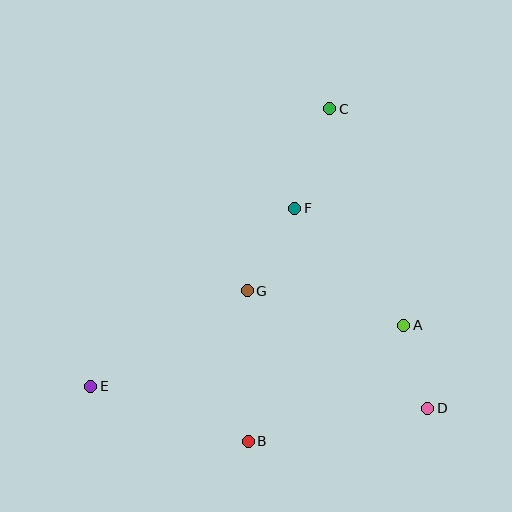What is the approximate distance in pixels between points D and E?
The distance between D and E is approximately 337 pixels.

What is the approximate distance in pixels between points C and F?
The distance between C and F is approximately 106 pixels.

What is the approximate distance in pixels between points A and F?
The distance between A and F is approximately 160 pixels.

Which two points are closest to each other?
Points A and D are closest to each other.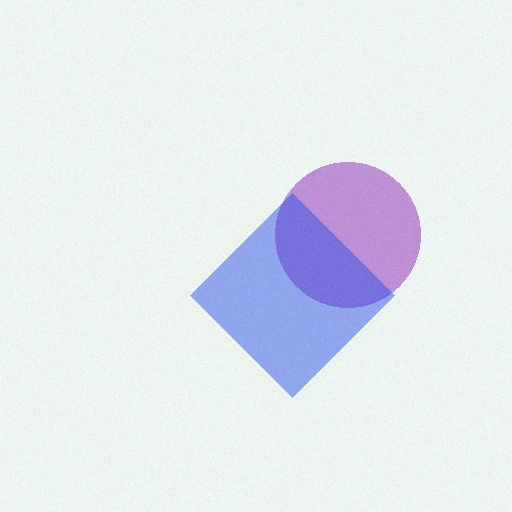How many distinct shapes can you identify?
There are 2 distinct shapes: a purple circle, a blue diamond.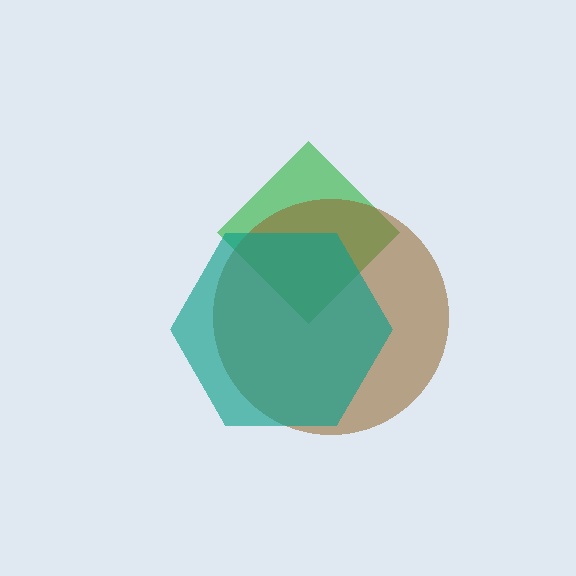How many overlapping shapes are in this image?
There are 3 overlapping shapes in the image.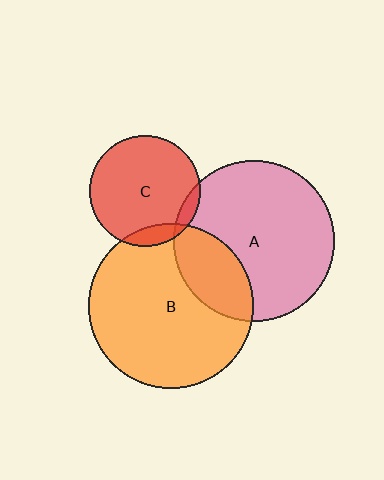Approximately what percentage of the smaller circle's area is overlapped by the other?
Approximately 25%.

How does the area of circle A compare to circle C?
Approximately 2.1 times.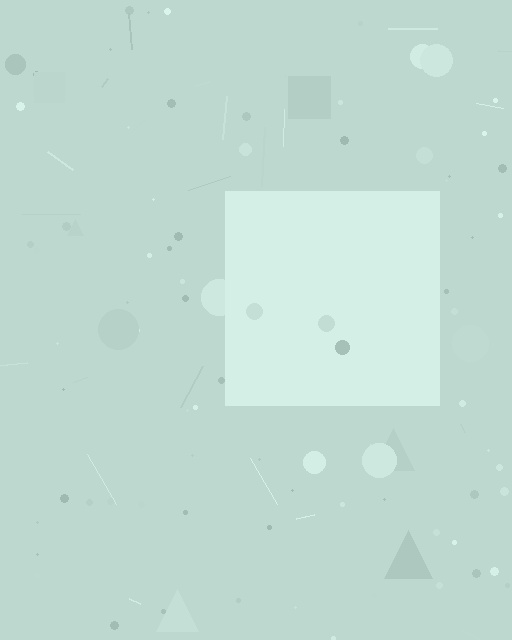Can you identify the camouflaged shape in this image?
The camouflaged shape is a square.